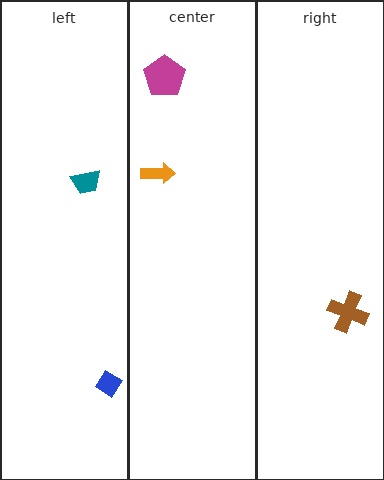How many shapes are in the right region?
1.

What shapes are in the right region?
The brown cross.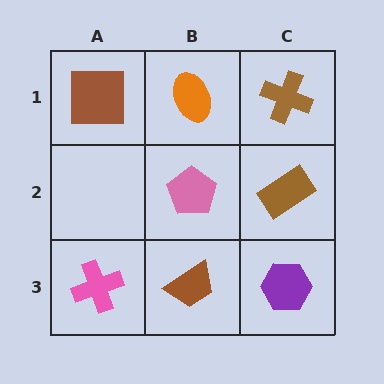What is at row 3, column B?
A brown trapezoid.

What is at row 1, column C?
A brown cross.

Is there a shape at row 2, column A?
No, that cell is empty.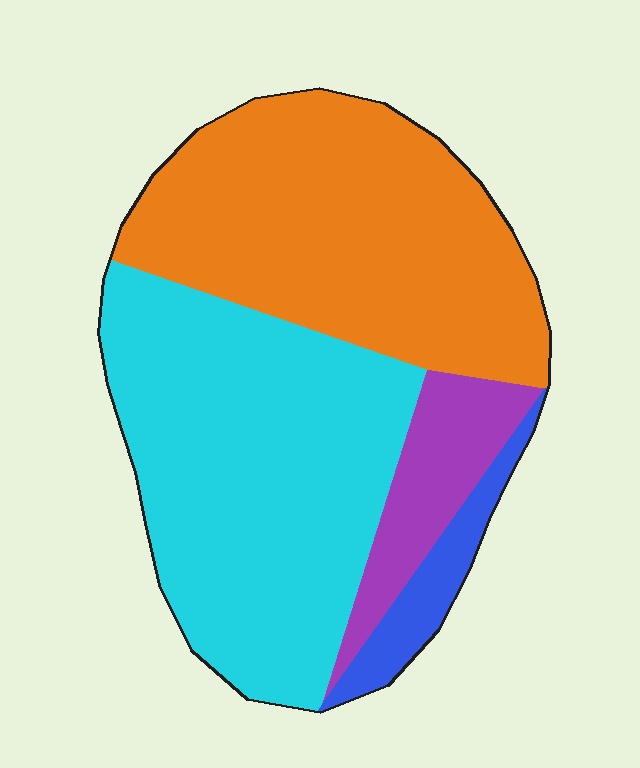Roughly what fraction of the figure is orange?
Orange takes up between a third and a half of the figure.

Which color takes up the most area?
Cyan, at roughly 45%.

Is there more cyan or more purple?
Cyan.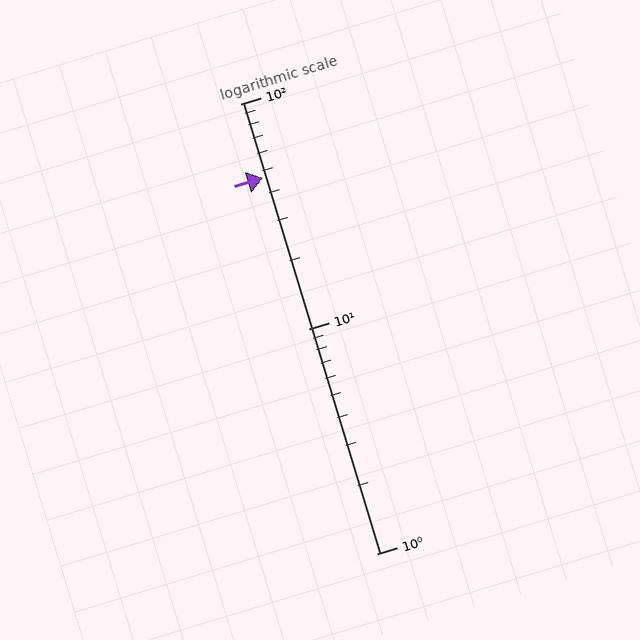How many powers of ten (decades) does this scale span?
The scale spans 2 decades, from 1 to 100.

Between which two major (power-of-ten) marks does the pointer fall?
The pointer is between 10 and 100.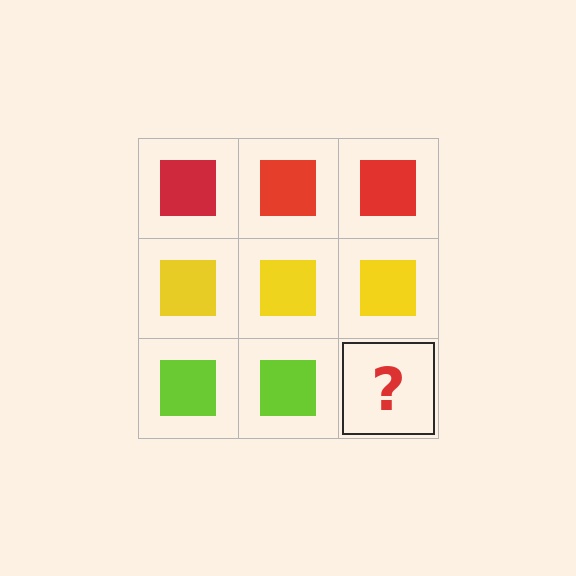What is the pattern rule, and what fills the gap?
The rule is that each row has a consistent color. The gap should be filled with a lime square.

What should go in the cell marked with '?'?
The missing cell should contain a lime square.